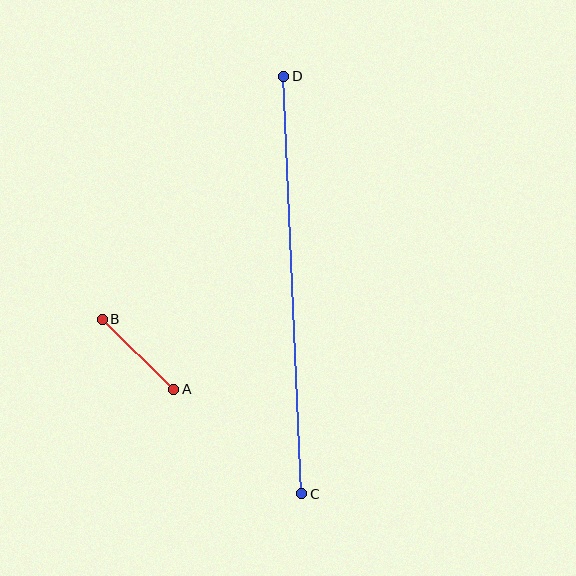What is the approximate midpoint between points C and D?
The midpoint is at approximately (293, 285) pixels.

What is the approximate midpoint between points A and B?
The midpoint is at approximately (138, 354) pixels.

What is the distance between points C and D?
The distance is approximately 418 pixels.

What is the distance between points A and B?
The distance is approximately 100 pixels.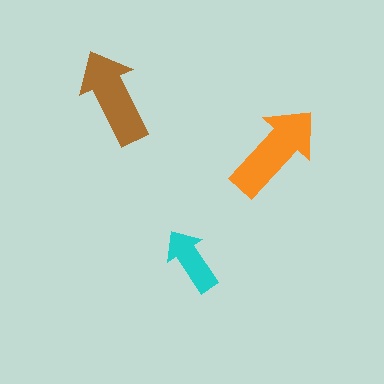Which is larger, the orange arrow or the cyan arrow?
The orange one.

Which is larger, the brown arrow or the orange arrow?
The orange one.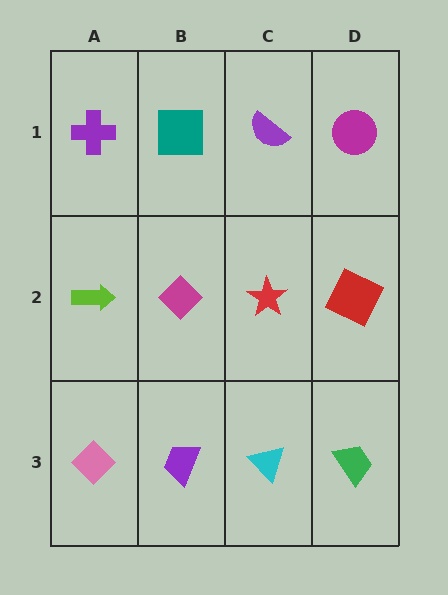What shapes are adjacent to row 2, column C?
A purple semicircle (row 1, column C), a cyan triangle (row 3, column C), a magenta diamond (row 2, column B), a red square (row 2, column D).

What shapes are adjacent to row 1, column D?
A red square (row 2, column D), a purple semicircle (row 1, column C).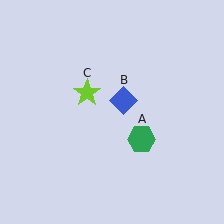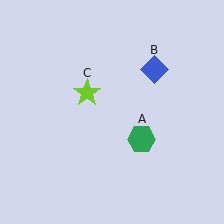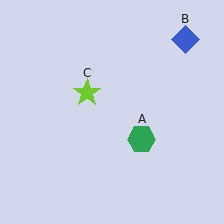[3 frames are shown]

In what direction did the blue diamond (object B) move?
The blue diamond (object B) moved up and to the right.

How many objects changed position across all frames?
1 object changed position: blue diamond (object B).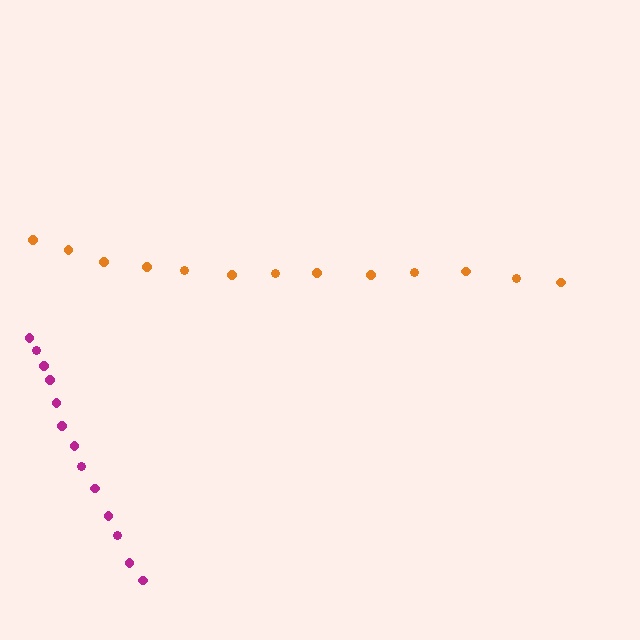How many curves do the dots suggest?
There are 2 distinct paths.